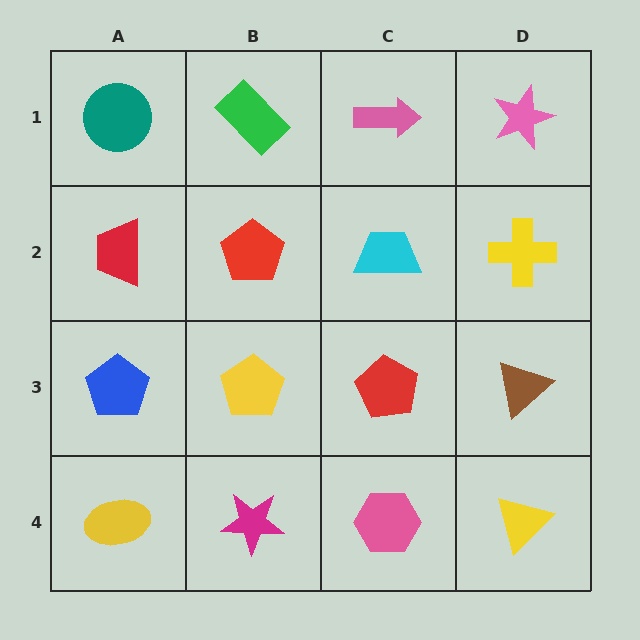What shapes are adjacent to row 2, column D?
A pink star (row 1, column D), a brown triangle (row 3, column D), a cyan trapezoid (row 2, column C).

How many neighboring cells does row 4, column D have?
2.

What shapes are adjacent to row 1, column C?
A cyan trapezoid (row 2, column C), a green rectangle (row 1, column B), a pink star (row 1, column D).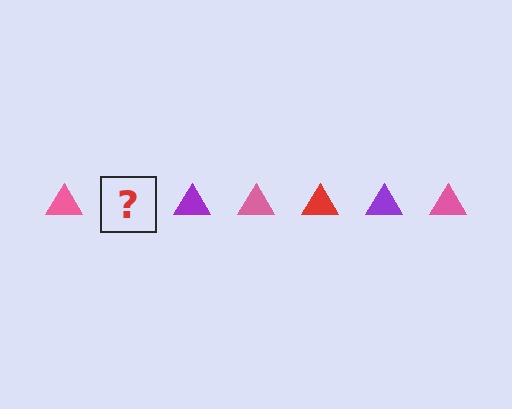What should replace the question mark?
The question mark should be replaced with a red triangle.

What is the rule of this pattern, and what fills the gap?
The rule is that the pattern cycles through pink, red, purple triangles. The gap should be filled with a red triangle.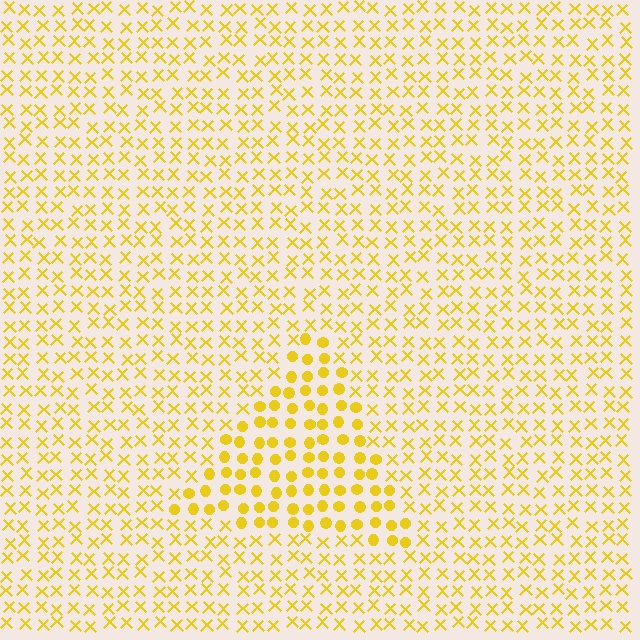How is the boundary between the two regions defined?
The boundary is defined by a change in element shape: circles inside vs. X marks outside. All elements share the same color and spacing.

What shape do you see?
I see a triangle.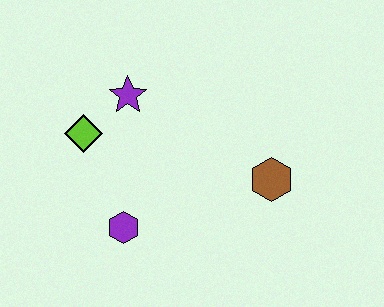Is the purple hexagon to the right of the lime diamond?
Yes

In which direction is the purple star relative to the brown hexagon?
The purple star is to the left of the brown hexagon.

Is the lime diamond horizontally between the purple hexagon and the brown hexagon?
No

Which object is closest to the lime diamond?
The purple star is closest to the lime diamond.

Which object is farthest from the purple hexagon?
The brown hexagon is farthest from the purple hexagon.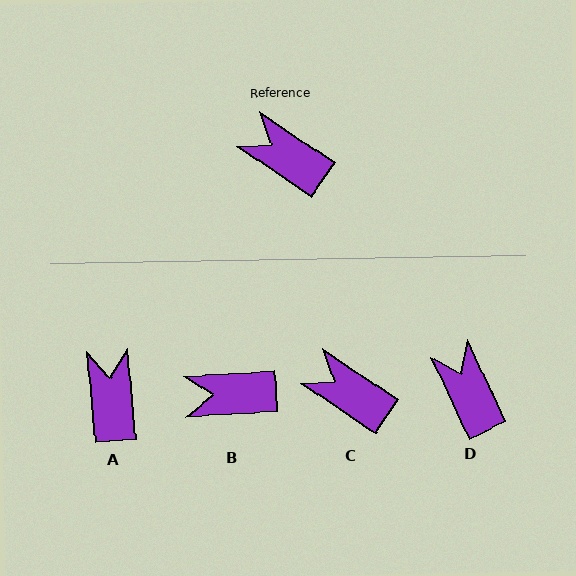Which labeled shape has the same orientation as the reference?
C.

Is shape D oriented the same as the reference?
No, it is off by about 31 degrees.